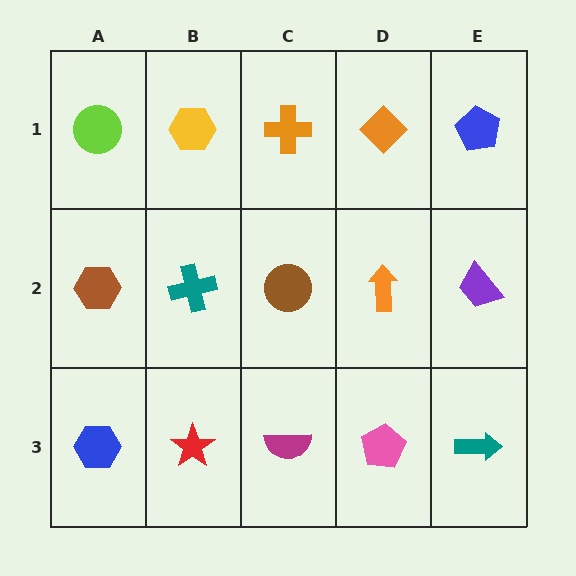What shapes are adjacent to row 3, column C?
A brown circle (row 2, column C), a red star (row 3, column B), a pink pentagon (row 3, column D).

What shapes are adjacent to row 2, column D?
An orange diamond (row 1, column D), a pink pentagon (row 3, column D), a brown circle (row 2, column C), a purple trapezoid (row 2, column E).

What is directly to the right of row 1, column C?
An orange diamond.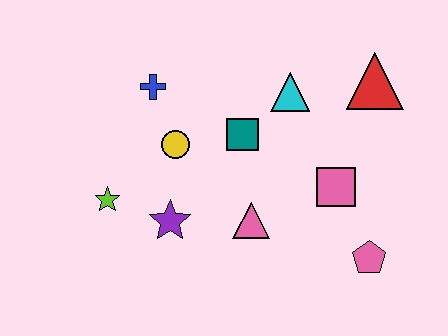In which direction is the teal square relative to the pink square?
The teal square is to the left of the pink square.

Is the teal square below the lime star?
No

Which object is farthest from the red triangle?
The lime star is farthest from the red triangle.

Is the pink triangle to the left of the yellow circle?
No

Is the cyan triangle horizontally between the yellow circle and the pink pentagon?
Yes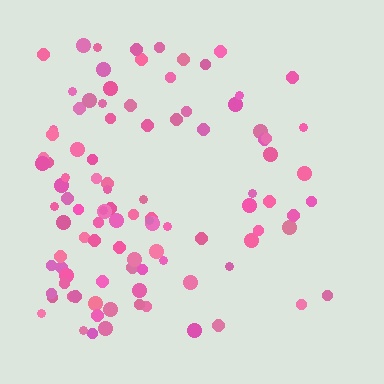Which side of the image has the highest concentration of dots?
The left.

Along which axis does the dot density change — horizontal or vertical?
Horizontal.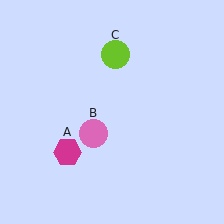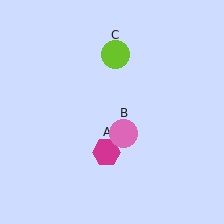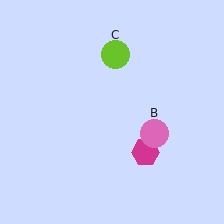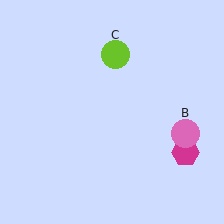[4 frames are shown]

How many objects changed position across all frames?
2 objects changed position: magenta hexagon (object A), pink circle (object B).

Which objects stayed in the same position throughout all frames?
Lime circle (object C) remained stationary.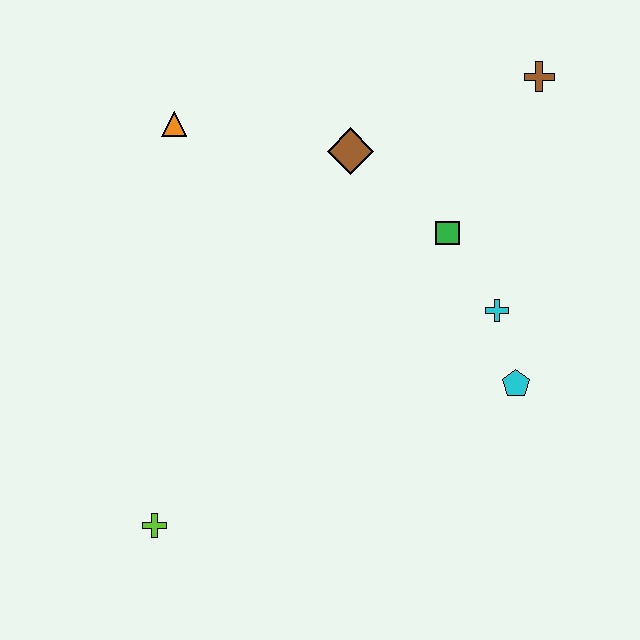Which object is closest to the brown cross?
The green square is closest to the brown cross.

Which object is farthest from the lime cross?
The brown cross is farthest from the lime cross.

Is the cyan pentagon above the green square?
No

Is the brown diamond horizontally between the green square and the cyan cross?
No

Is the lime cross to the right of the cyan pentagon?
No